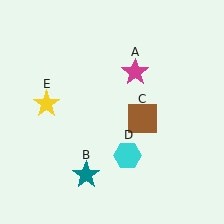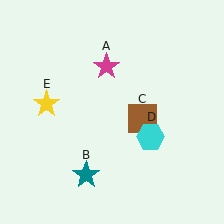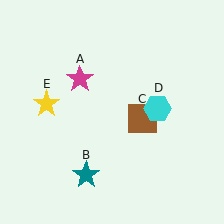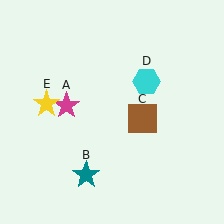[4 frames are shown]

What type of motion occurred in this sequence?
The magenta star (object A), cyan hexagon (object D) rotated counterclockwise around the center of the scene.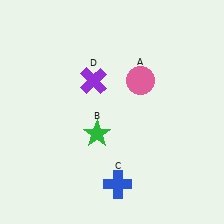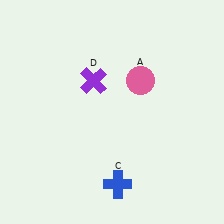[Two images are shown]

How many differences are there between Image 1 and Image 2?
There is 1 difference between the two images.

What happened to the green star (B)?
The green star (B) was removed in Image 2. It was in the bottom-left area of Image 1.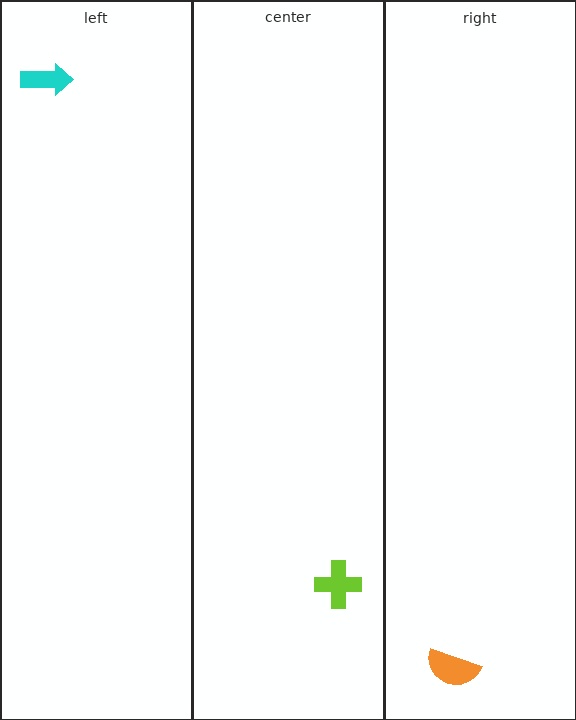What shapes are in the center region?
The lime cross.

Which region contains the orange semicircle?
The right region.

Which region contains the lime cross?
The center region.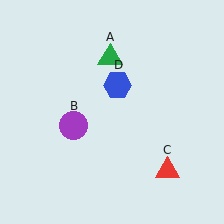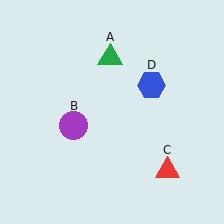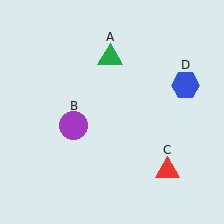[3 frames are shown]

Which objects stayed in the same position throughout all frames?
Green triangle (object A) and purple circle (object B) and red triangle (object C) remained stationary.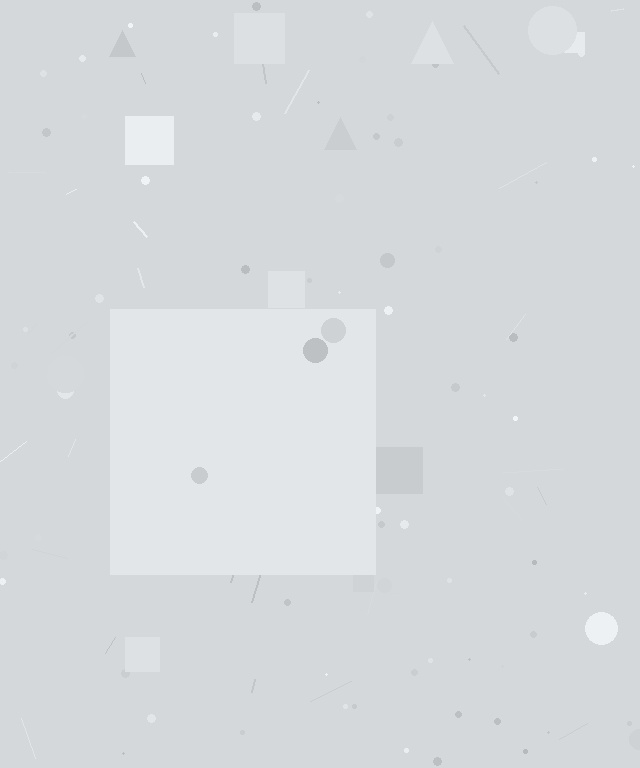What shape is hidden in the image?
A square is hidden in the image.